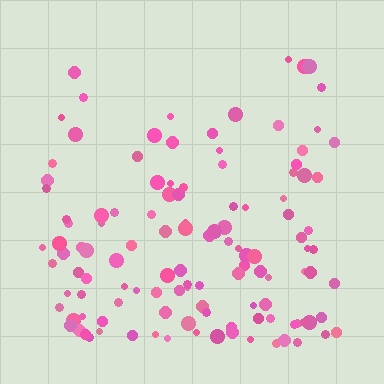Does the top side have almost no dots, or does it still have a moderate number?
Still a moderate number, just noticeably fewer than the bottom.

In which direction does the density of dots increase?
From top to bottom, with the bottom side densest.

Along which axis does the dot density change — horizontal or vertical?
Vertical.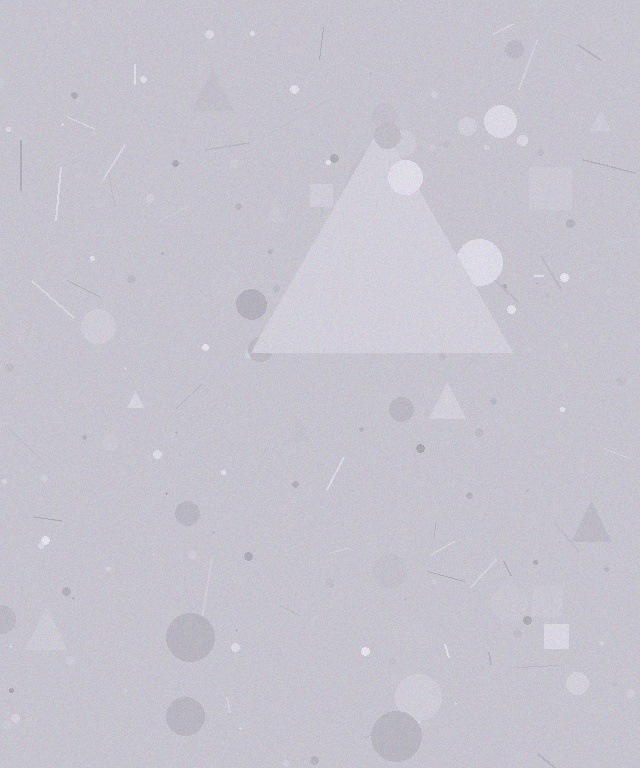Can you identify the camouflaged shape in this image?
The camouflaged shape is a triangle.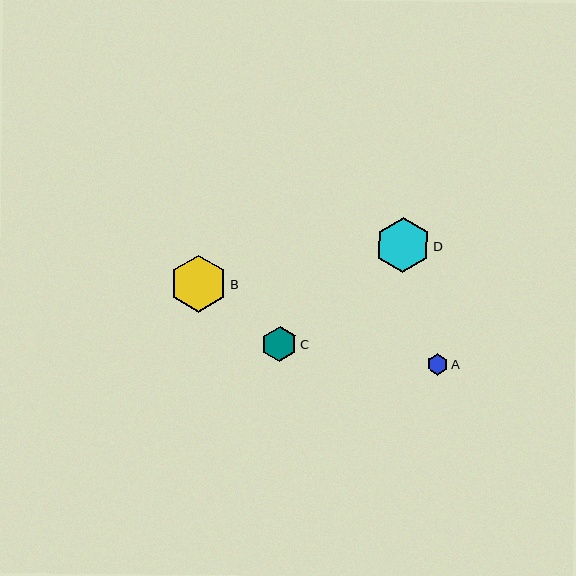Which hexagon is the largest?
Hexagon B is the largest with a size of approximately 57 pixels.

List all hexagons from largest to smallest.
From largest to smallest: B, D, C, A.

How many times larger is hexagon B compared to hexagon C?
Hexagon B is approximately 1.6 times the size of hexagon C.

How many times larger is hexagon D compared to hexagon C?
Hexagon D is approximately 1.5 times the size of hexagon C.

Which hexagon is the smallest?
Hexagon A is the smallest with a size of approximately 21 pixels.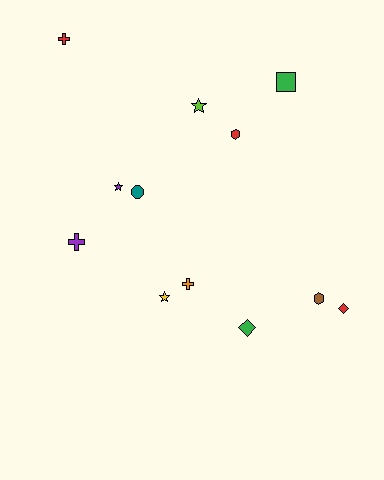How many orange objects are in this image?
There is 1 orange object.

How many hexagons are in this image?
There are 2 hexagons.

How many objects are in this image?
There are 12 objects.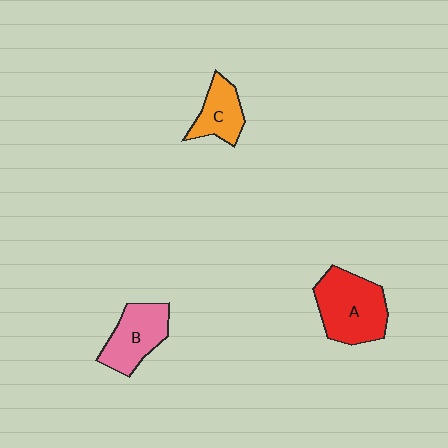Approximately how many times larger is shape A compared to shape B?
Approximately 1.3 times.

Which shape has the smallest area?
Shape C (orange).